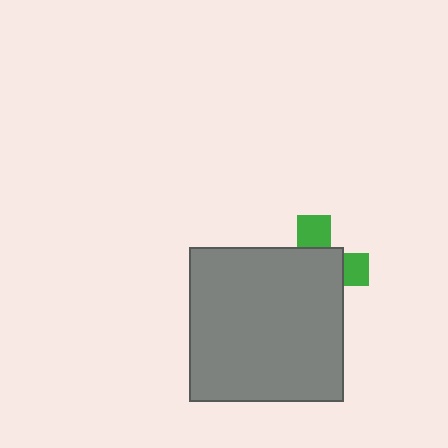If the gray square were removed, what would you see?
You would see the complete green cross.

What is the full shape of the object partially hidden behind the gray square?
The partially hidden object is a green cross.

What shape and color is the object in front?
The object in front is a gray square.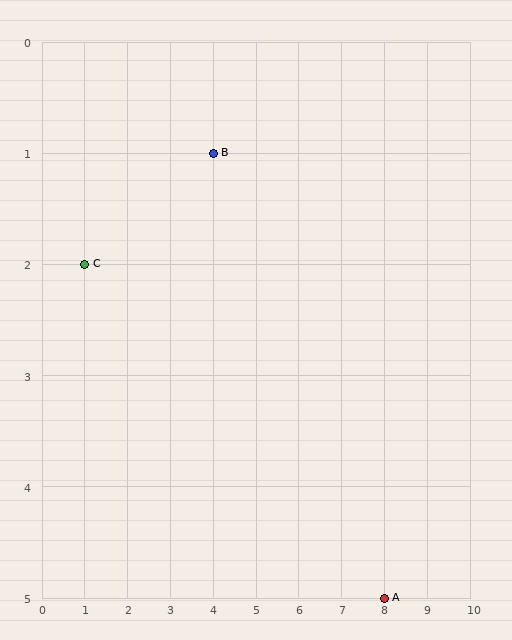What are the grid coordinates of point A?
Point A is at grid coordinates (8, 5).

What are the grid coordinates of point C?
Point C is at grid coordinates (1, 2).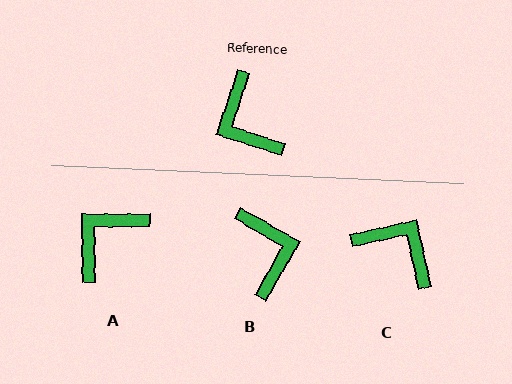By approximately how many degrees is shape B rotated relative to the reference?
Approximately 168 degrees counter-clockwise.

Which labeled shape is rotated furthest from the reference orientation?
B, about 168 degrees away.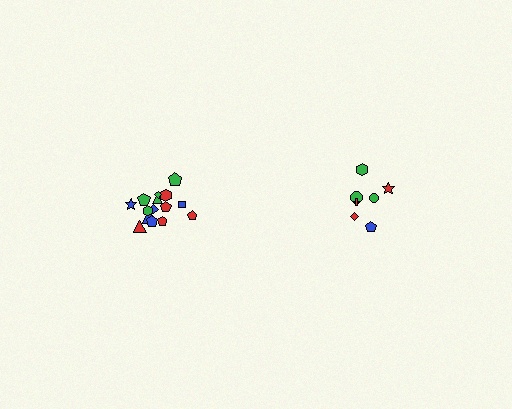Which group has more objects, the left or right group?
The left group.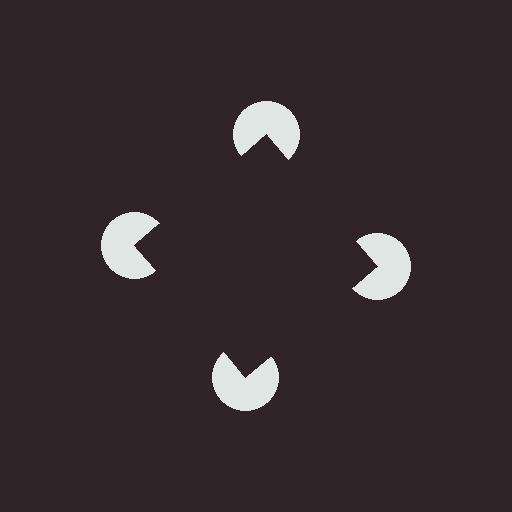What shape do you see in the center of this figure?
An illusory square — its edges are inferred from the aligned wedge cuts in the pac-man discs, not physically drawn.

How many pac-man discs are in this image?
There are 4 — one at each vertex of the illusory square.